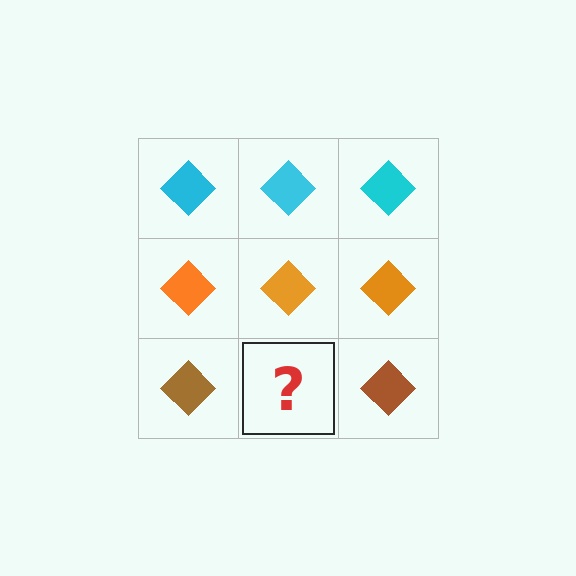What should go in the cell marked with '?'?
The missing cell should contain a brown diamond.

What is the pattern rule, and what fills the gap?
The rule is that each row has a consistent color. The gap should be filled with a brown diamond.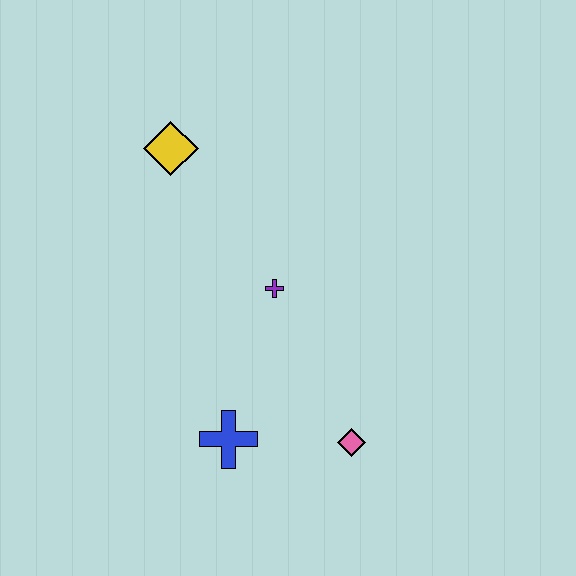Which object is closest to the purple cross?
The blue cross is closest to the purple cross.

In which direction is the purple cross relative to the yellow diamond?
The purple cross is below the yellow diamond.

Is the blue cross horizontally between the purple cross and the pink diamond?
No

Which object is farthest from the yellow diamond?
The pink diamond is farthest from the yellow diamond.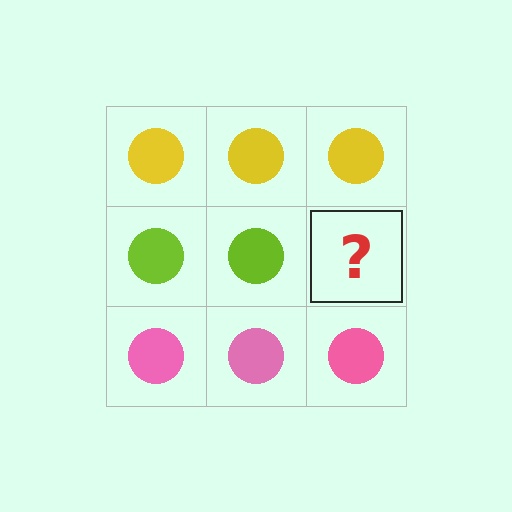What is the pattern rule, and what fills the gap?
The rule is that each row has a consistent color. The gap should be filled with a lime circle.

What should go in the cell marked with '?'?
The missing cell should contain a lime circle.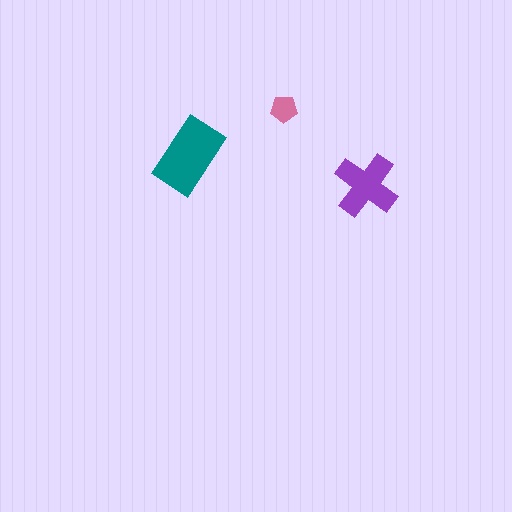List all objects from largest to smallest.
The teal rectangle, the purple cross, the pink pentagon.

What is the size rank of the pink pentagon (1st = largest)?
3rd.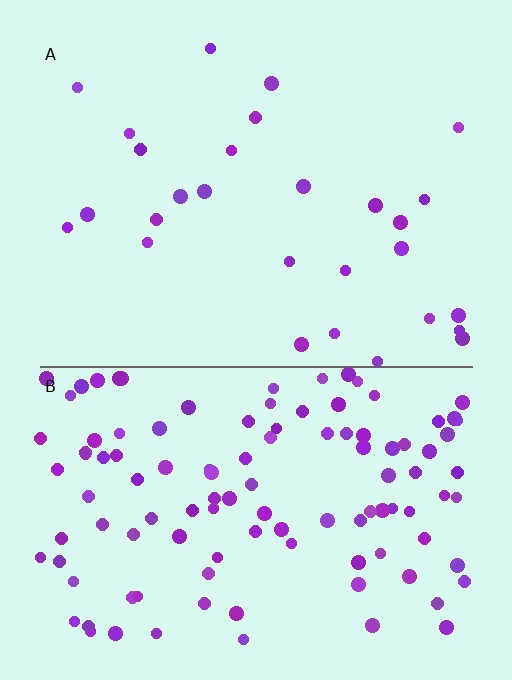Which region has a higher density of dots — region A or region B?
B (the bottom).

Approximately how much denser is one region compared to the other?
Approximately 4.1× — region B over region A.